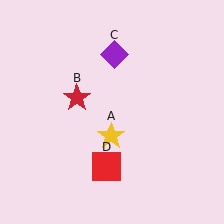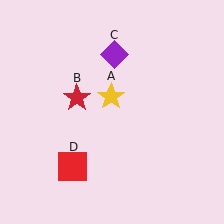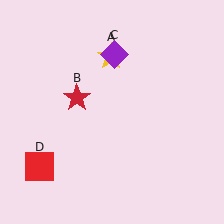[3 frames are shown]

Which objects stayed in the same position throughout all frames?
Red star (object B) and purple diamond (object C) remained stationary.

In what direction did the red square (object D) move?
The red square (object D) moved left.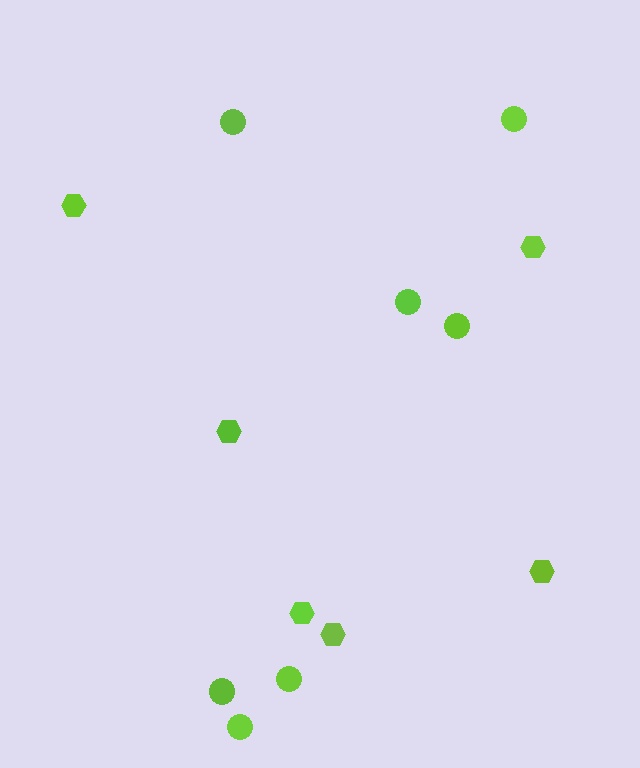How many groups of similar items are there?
There are 2 groups: one group of circles (7) and one group of hexagons (6).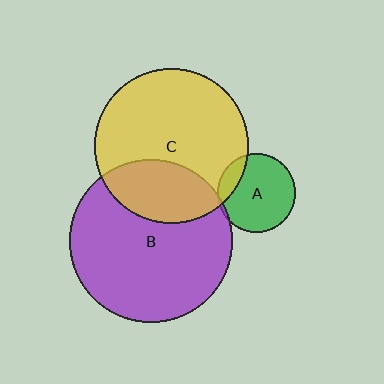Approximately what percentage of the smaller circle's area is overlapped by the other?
Approximately 30%.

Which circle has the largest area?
Circle B (purple).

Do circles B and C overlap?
Yes.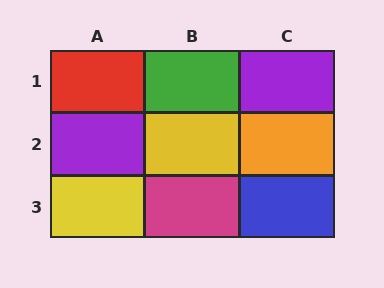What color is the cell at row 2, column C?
Orange.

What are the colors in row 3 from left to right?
Yellow, magenta, blue.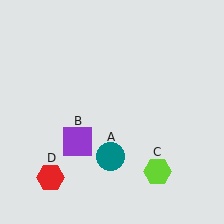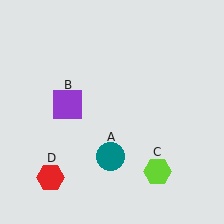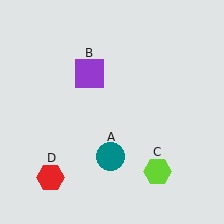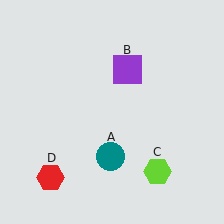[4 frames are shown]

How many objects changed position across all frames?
1 object changed position: purple square (object B).